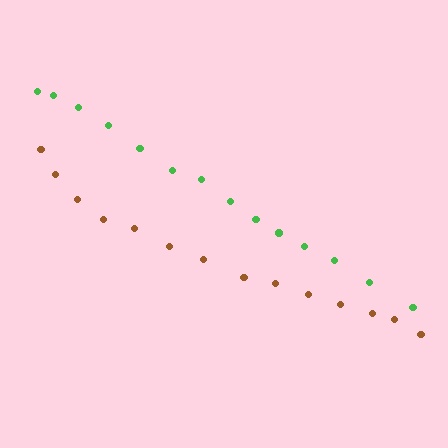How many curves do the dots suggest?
There are 2 distinct paths.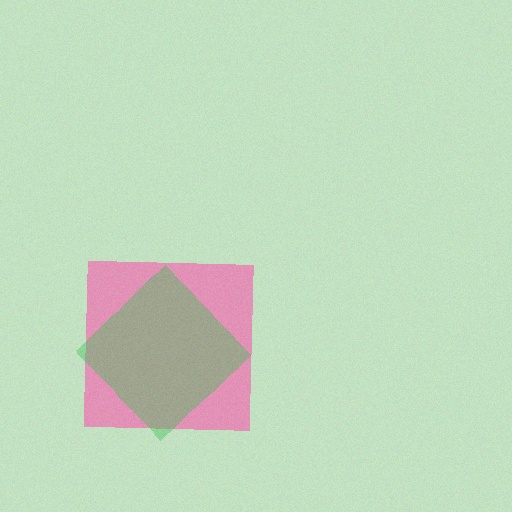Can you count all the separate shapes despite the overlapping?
Yes, there are 2 separate shapes.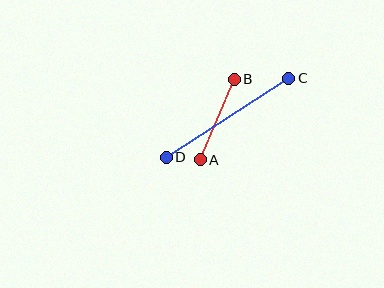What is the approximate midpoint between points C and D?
The midpoint is at approximately (227, 118) pixels.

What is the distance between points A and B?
The distance is approximately 87 pixels.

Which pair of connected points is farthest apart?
Points C and D are farthest apart.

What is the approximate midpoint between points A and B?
The midpoint is at approximately (217, 120) pixels.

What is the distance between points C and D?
The distance is approximately 146 pixels.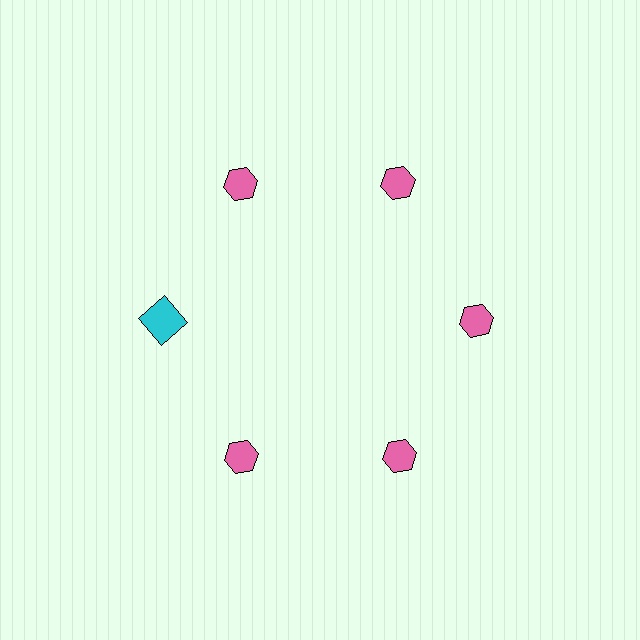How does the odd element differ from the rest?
It differs in both color (cyan instead of pink) and shape (square instead of hexagon).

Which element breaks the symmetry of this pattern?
The cyan square at roughly the 9 o'clock position breaks the symmetry. All other shapes are pink hexagons.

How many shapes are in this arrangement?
There are 6 shapes arranged in a ring pattern.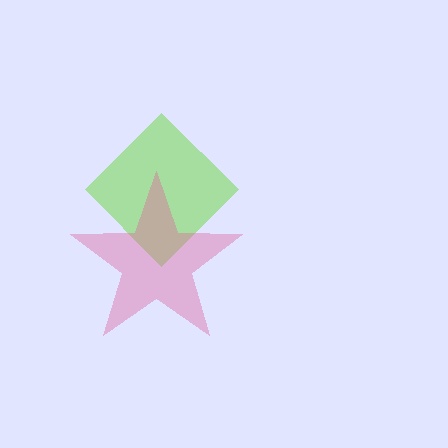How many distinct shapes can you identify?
There are 2 distinct shapes: a lime diamond, a pink star.